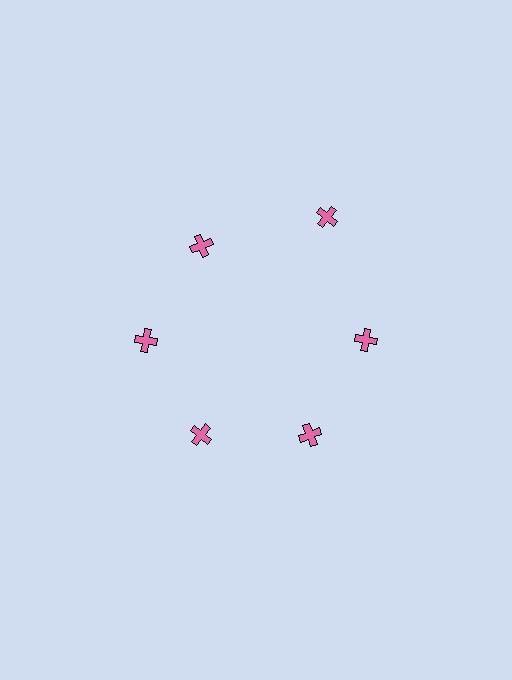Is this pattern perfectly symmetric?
No. The 6 pink crosses are arranged in a ring, but one element near the 1 o'clock position is pushed outward from the center, breaking the 6-fold rotational symmetry.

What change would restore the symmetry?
The symmetry would be restored by moving it inward, back onto the ring so that all 6 crosses sit at equal angles and equal distance from the center.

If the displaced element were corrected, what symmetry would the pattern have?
It would have 6-fold rotational symmetry — the pattern would map onto itself every 60 degrees.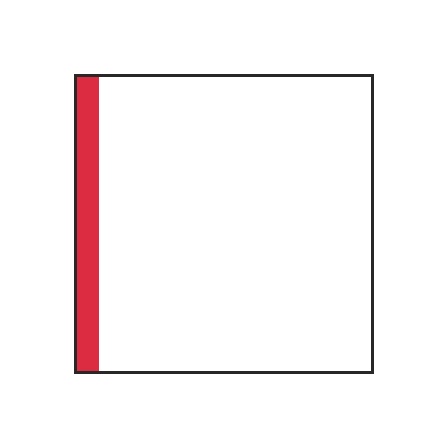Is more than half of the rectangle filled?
No.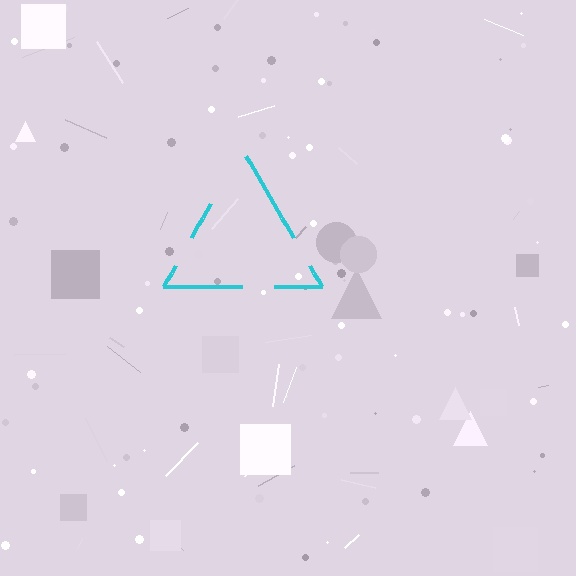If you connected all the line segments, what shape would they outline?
They would outline a triangle.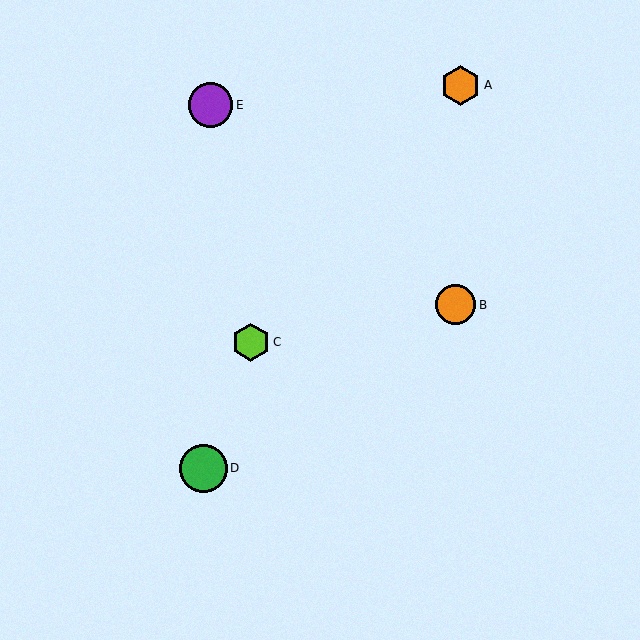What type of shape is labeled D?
Shape D is a green circle.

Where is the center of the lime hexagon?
The center of the lime hexagon is at (251, 342).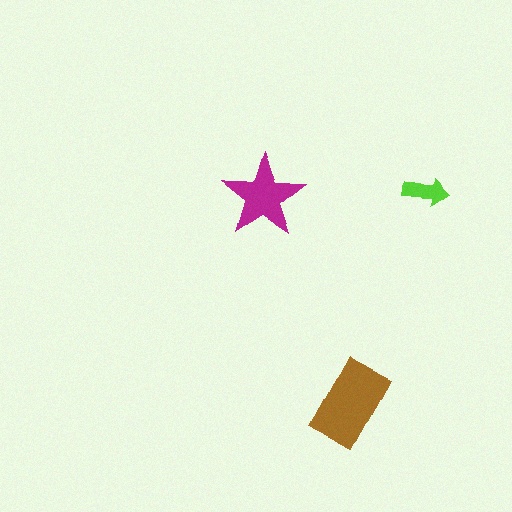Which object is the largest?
The brown rectangle.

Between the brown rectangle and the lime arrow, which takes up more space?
The brown rectangle.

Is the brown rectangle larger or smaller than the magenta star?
Larger.